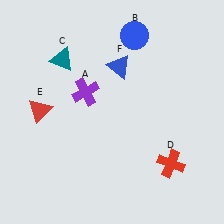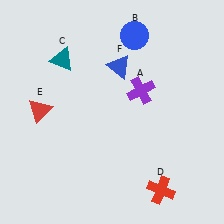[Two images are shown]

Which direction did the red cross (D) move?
The red cross (D) moved down.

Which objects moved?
The objects that moved are: the purple cross (A), the red cross (D).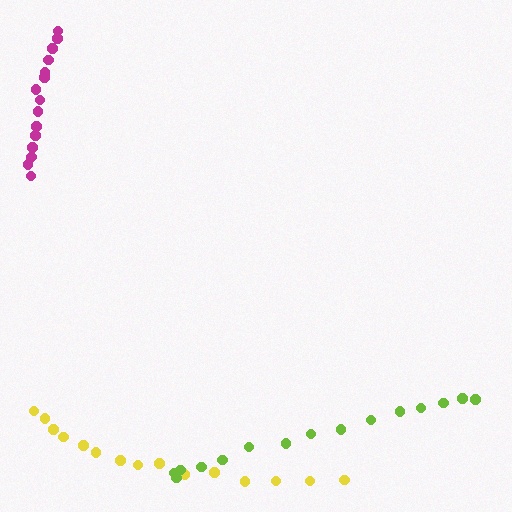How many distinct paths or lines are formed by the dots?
There are 3 distinct paths.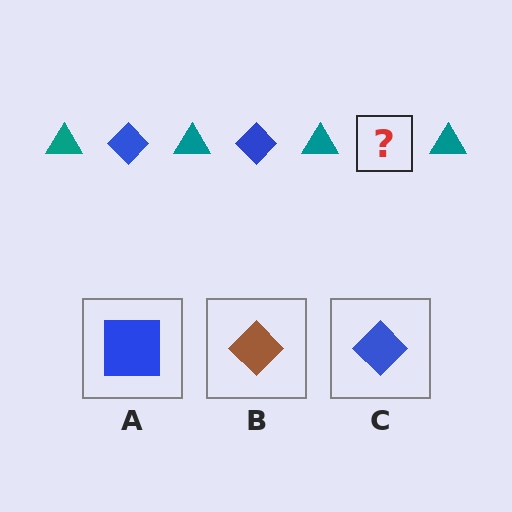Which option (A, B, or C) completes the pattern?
C.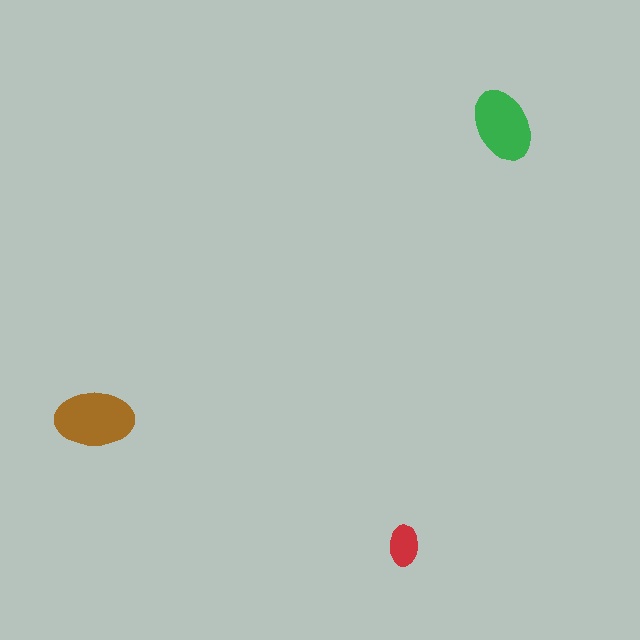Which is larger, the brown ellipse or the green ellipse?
The brown one.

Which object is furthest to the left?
The brown ellipse is leftmost.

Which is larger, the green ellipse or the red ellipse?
The green one.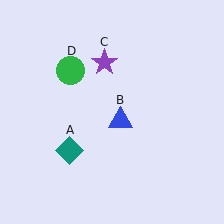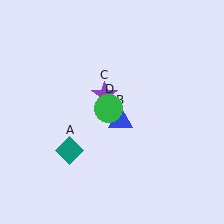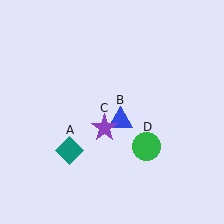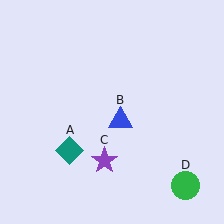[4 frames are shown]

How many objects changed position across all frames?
2 objects changed position: purple star (object C), green circle (object D).